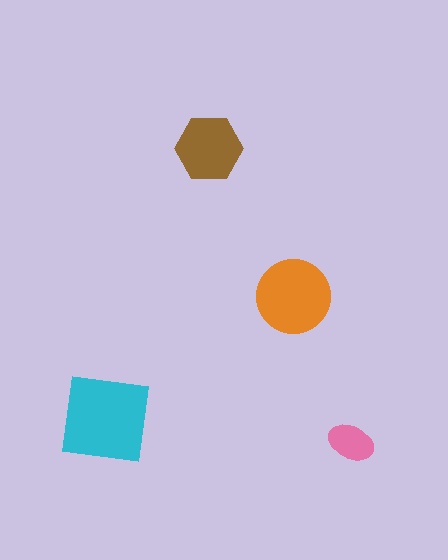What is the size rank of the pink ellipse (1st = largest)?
4th.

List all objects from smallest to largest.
The pink ellipse, the brown hexagon, the orange circle, the cyan square.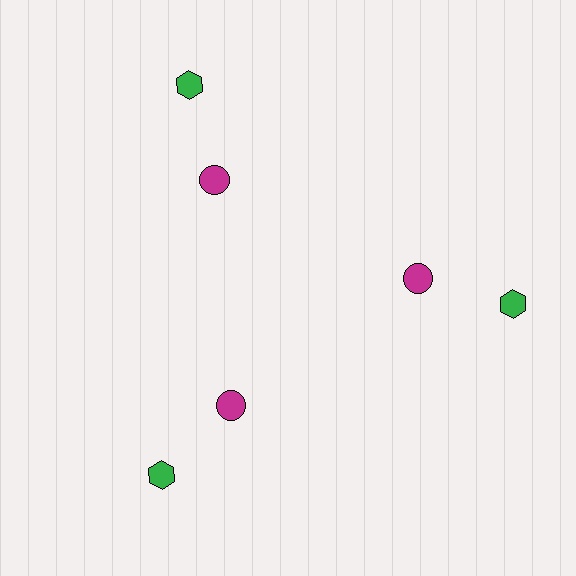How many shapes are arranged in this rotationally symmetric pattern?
There are 6 shapes, arranged in 3 groups of 2.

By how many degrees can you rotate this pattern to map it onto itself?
The pattern maps onto itself every 120 degrees of rotation.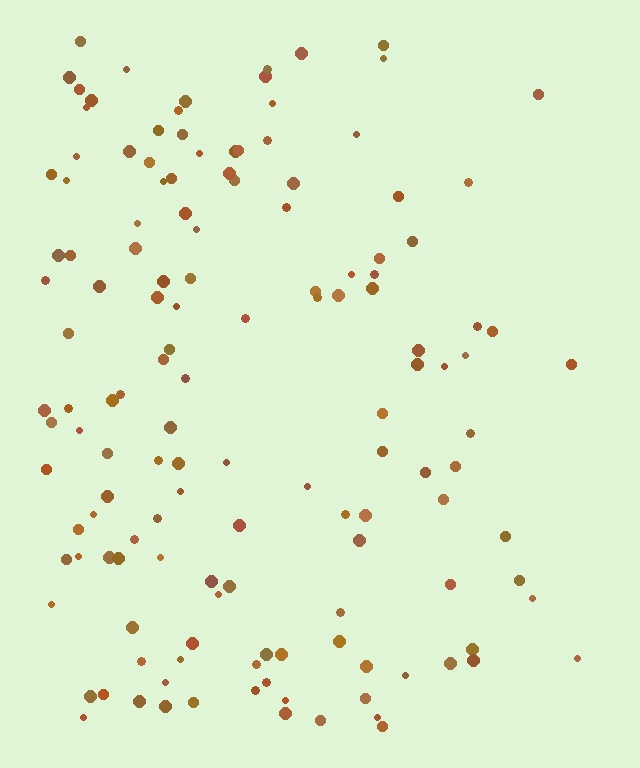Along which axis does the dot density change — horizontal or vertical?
Horizontal.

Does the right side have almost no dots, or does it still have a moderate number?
Still a moderate number, just noticeably fewer than the left.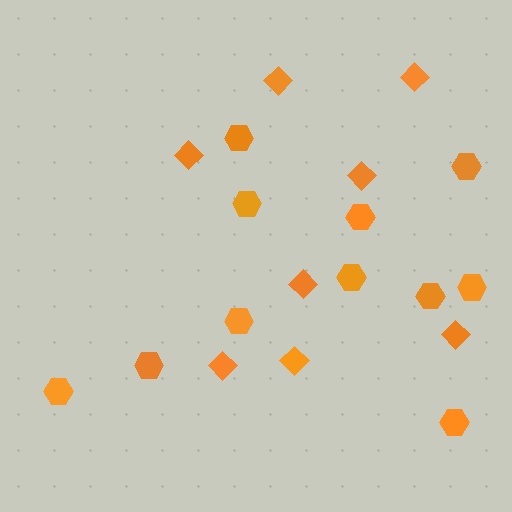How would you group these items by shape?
There are 2 groups: one group of diamonds (8) and one group of hexagons (11).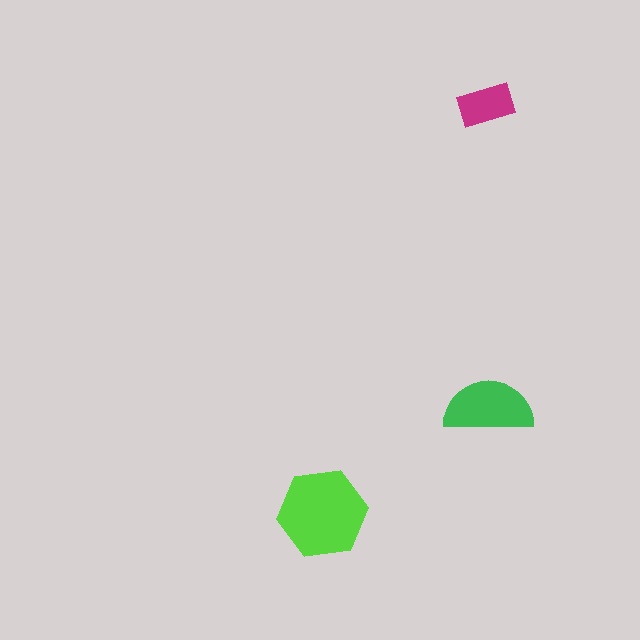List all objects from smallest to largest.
The magenta rectangle, the green semicircle, the lime hexagon.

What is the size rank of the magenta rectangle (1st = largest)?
3rd.